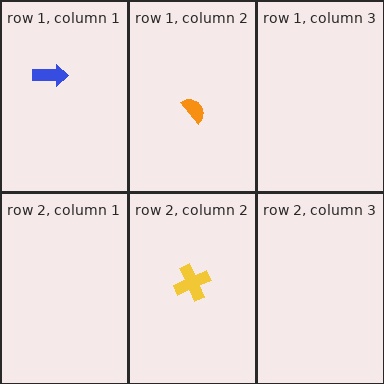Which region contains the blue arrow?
The row 1, column 1 region.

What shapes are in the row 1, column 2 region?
The orange semicircle.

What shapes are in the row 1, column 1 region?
The blue arrow.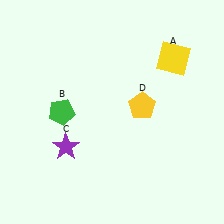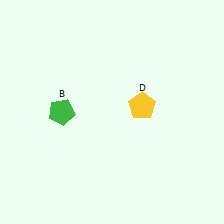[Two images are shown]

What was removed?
The purple star (C), the yellow square (A) were removed in Image 2.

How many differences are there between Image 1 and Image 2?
There are 2 differences between the two images.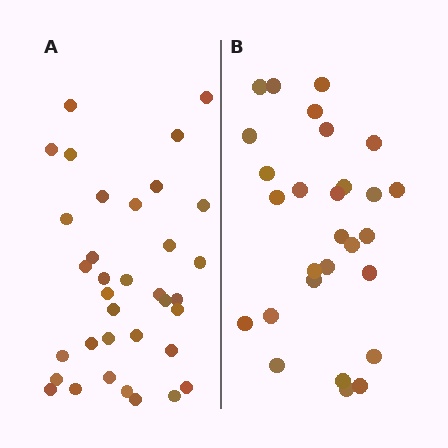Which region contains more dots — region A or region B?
Region A (the left region) has more dots.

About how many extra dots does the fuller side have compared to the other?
Region A has roughly 8 or so more dots than region B.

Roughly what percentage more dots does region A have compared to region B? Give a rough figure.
About 25% more.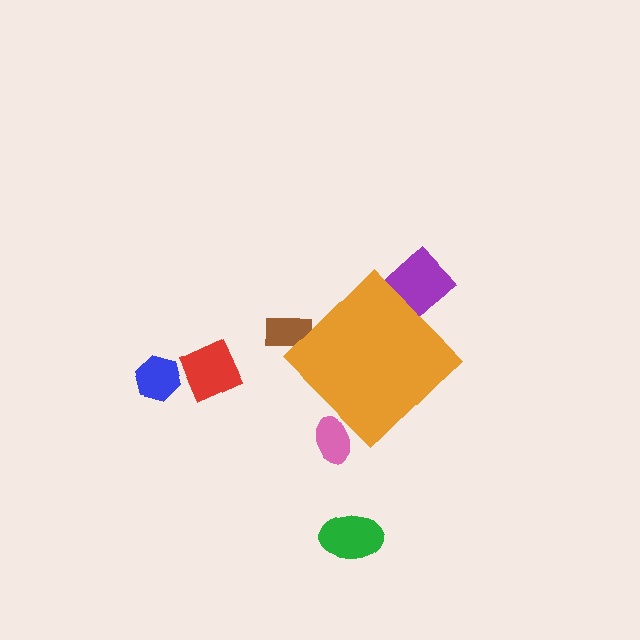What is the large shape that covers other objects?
An orange diamond.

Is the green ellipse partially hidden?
No, the green ellipse is fully visible.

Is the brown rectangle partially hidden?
Yes, the brown rectangle is partially hidden behind the orange diamond.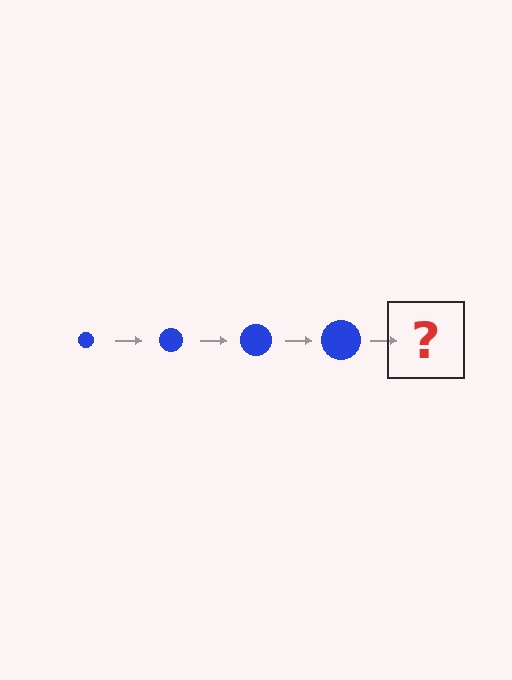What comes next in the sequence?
The next element should be a blue circle, larger than the previous one.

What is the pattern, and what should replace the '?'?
The pattern is that the circle gets progressively larger each step. The '?' should be a blue circle, larger than the previous one.